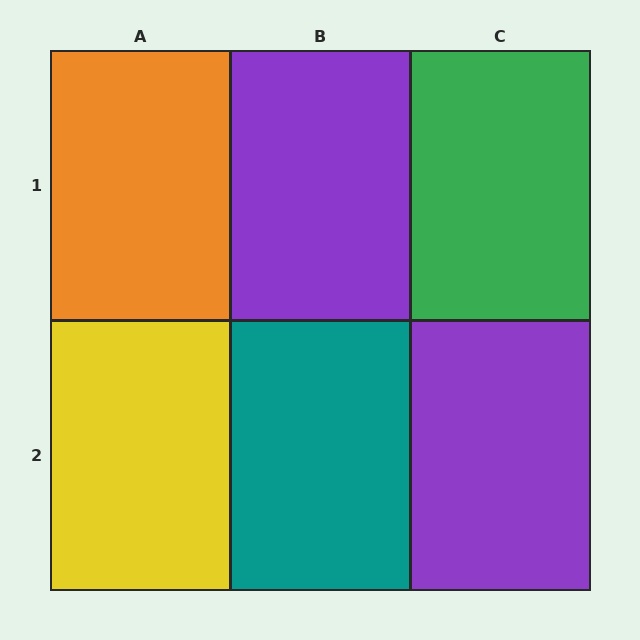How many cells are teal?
1 cell is teal.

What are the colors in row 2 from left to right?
Yellow, teal, purple.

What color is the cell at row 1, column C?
Green.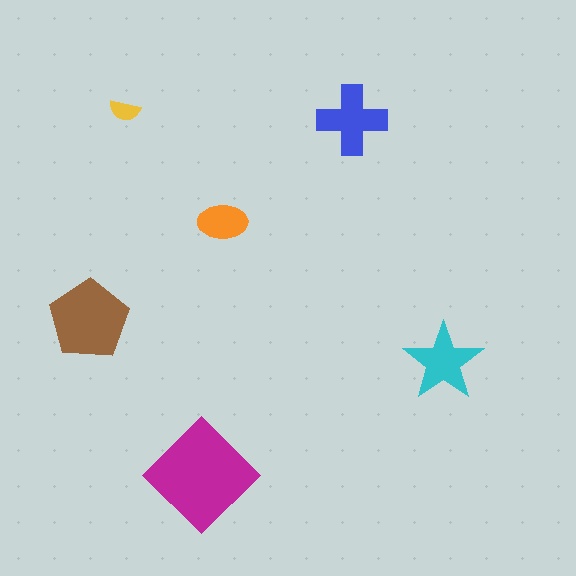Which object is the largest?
The magenta diamond.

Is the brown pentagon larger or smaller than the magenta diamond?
Smaller.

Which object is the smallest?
The yellow semicircle.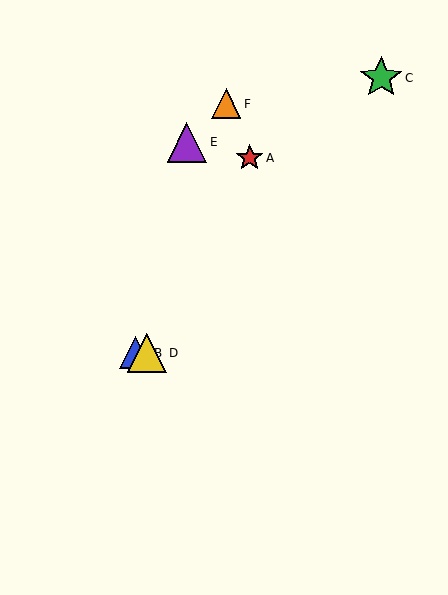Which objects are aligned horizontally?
Objects B, D are aligned horizontally.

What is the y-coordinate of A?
Object A is at y≈158.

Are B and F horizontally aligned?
No, B is at y≈353 and F is at y≈104.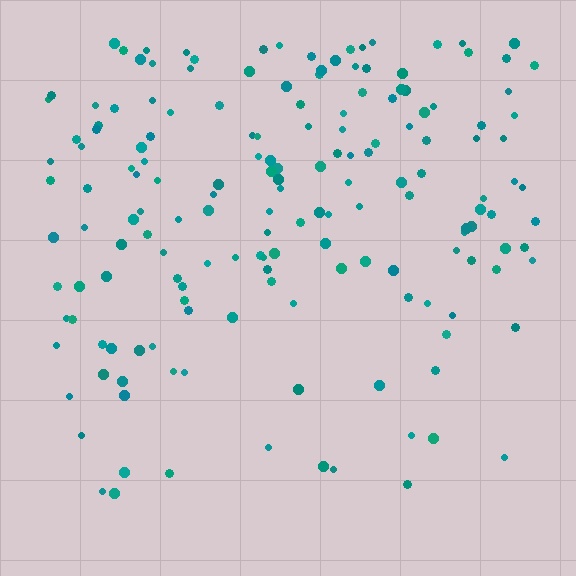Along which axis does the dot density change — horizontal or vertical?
Vertical.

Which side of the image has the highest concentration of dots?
The top.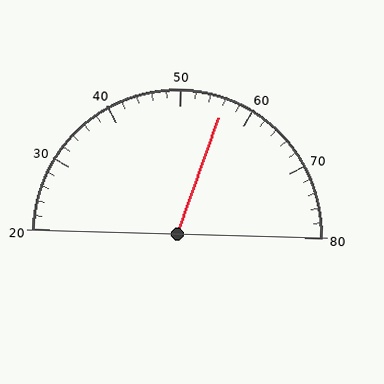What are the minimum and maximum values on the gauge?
The gauge ranges from 20 to 80.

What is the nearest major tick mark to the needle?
The nearest major tick mark is 60.